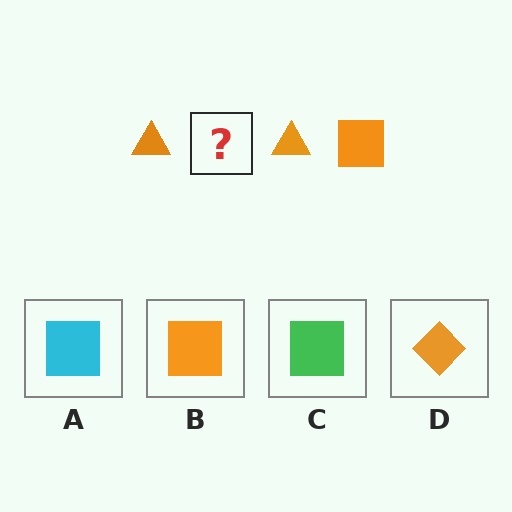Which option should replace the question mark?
Option B.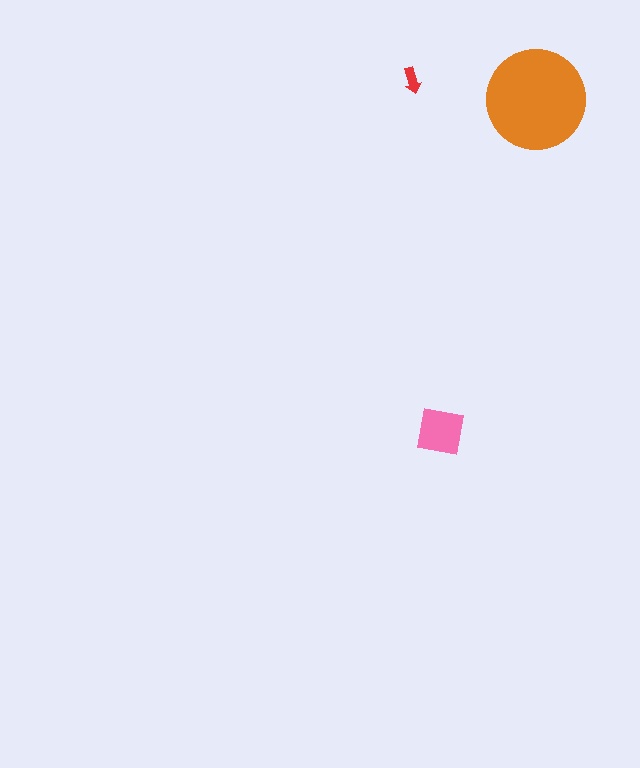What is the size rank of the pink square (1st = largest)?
2nd.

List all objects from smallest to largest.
The red arrow, the pink square, the orange circle.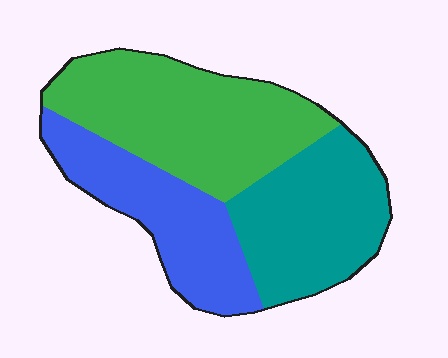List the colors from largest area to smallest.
From largest to smallest: green, teal, blue.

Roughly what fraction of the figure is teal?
Teal covers around 30% of the figure.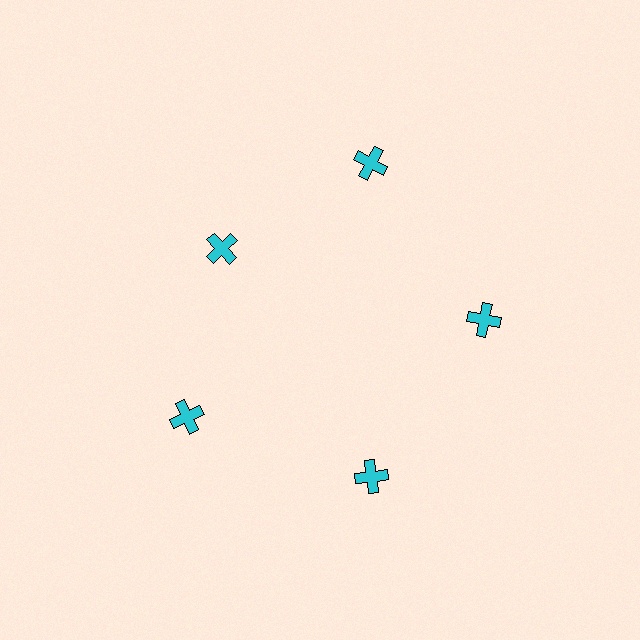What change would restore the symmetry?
The symmetry would be restored by moving it outward, back onto the ring so that all 5 crosses sit at equal angles and equal distance from the center.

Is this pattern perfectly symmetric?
No. The 5 cyan crosses are arranged in a ring, but one element near the 10 o'clock position is pulled inward toward the center, breaking the 5-fold rotational symmetry.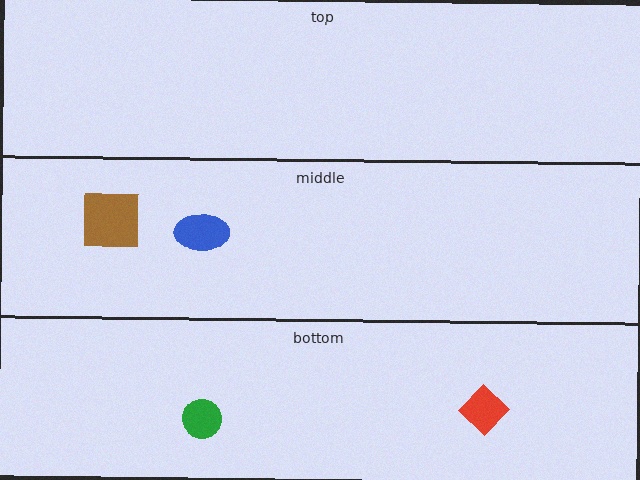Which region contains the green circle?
The bottom region.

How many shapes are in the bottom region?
2.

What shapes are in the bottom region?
The green circle, the red diamond.